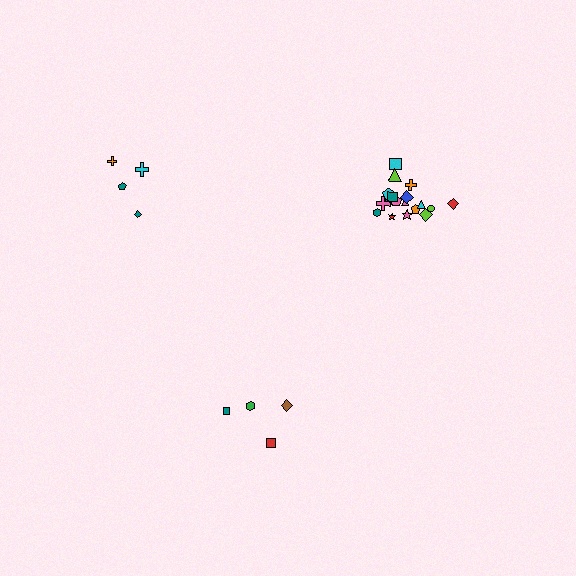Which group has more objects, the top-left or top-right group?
The top-right group.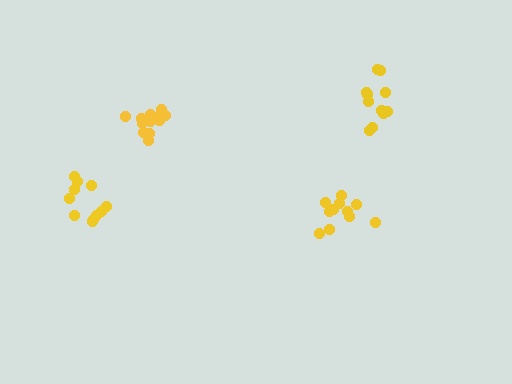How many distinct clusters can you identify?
There are 4 distinct clusters.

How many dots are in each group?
Group 1: 11 dots, Group 2: 11 dots, Group 3: 12 dots, Group 4: 12 dots (46 total).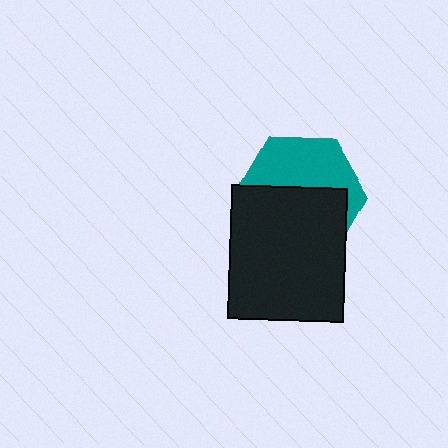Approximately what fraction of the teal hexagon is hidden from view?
Roughly 57% of the teal hexagon is hidden behind the black rectangle.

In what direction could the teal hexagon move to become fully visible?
The teal hexagon could move up. That would shift it out from behind the black rectangle entirely.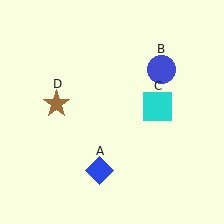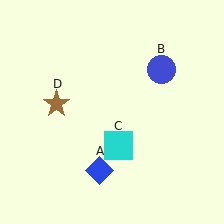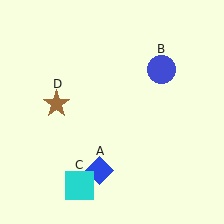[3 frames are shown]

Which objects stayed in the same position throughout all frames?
Blue diamond (object A) and blue circle (object B) and brown star (object D) remained stationary.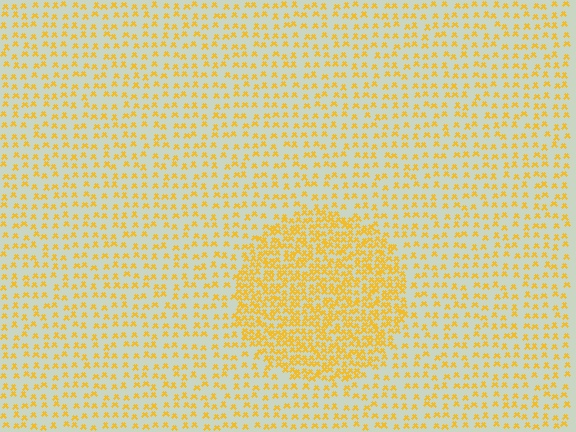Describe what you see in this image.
The image contains small yellow elements arranged at two different densities. A circle-shaped region is visible where the elements are more densely packed than the surrounding area.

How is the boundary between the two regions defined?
The boundary is defined by a change in element density (approximately 2.3x ratio). All elements are the same color, size, and shape.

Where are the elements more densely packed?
The elements are more densely packed inside the circle boundary.